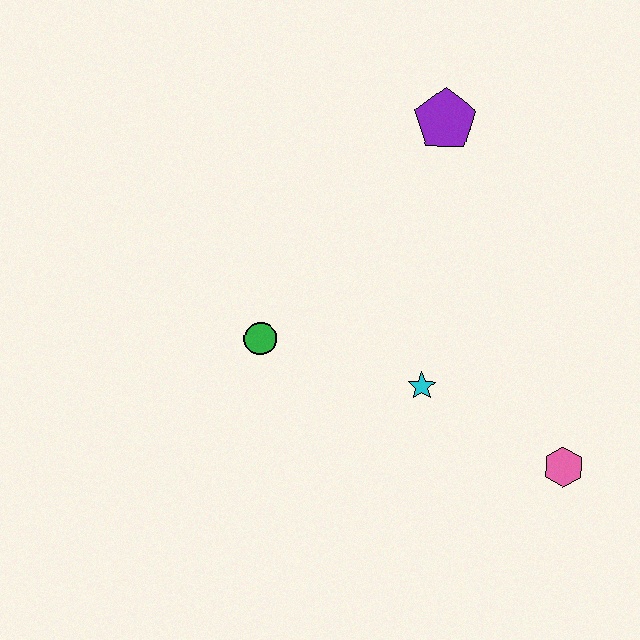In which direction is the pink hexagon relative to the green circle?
The pink hexagon is to the right of the green circle.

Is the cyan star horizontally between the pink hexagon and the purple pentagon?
No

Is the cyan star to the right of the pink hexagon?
No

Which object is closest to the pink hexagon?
The cyan star is closest to the pink hexagon.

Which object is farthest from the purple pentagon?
The pink hexagon is farthest from the purple pentagon.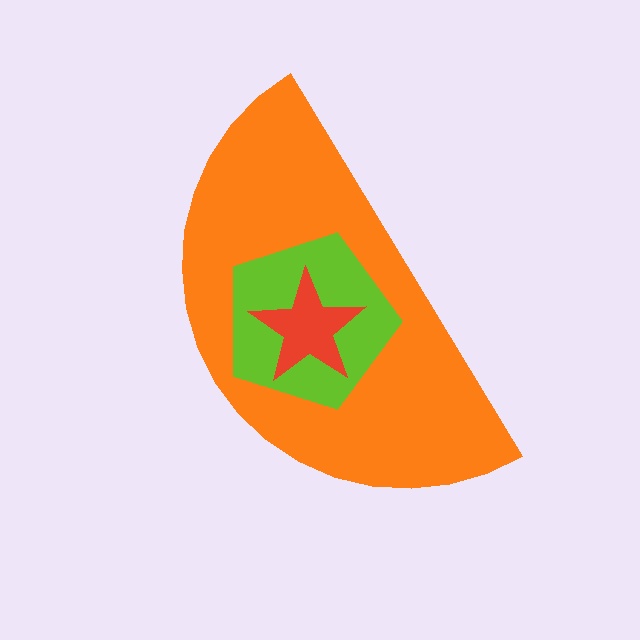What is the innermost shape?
The red star.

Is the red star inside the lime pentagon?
Yes.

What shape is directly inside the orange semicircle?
The lime pentagon.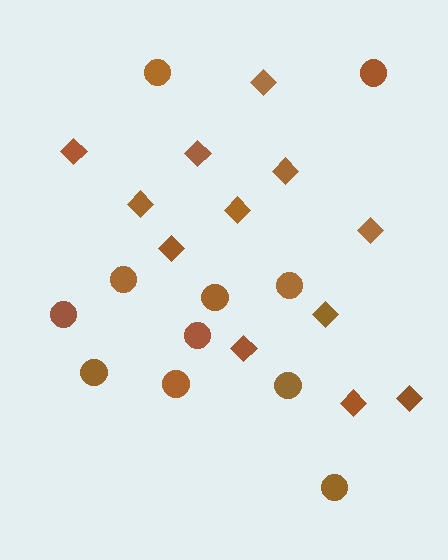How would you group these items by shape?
There are 2 groups: one group of diamonds (12) and one group of circles (11).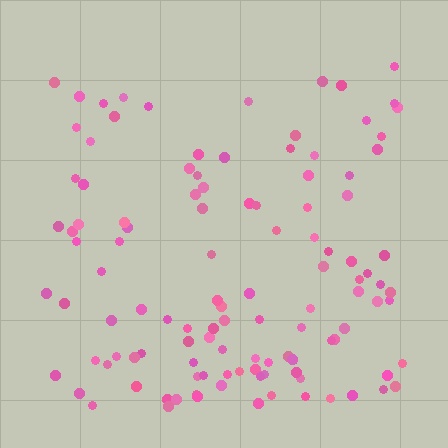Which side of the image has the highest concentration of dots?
The bottom.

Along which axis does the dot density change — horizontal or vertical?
Vertical.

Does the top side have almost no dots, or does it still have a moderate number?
Still a moderate number, just noticeably fewer than the bottom.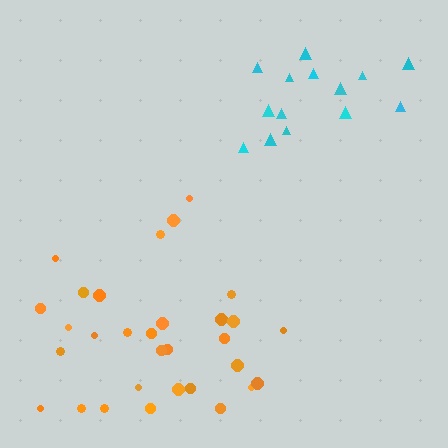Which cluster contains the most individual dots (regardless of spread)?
Orange (31).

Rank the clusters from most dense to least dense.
orange, cyan.